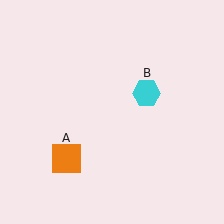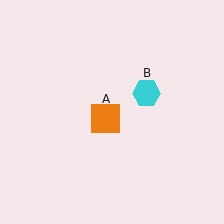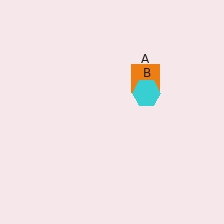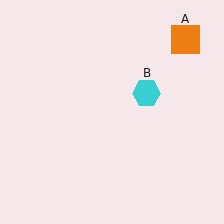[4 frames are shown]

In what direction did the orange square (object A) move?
The orange square (object A) moved up and to the right.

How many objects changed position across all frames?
1 object changed position: orange square (object A).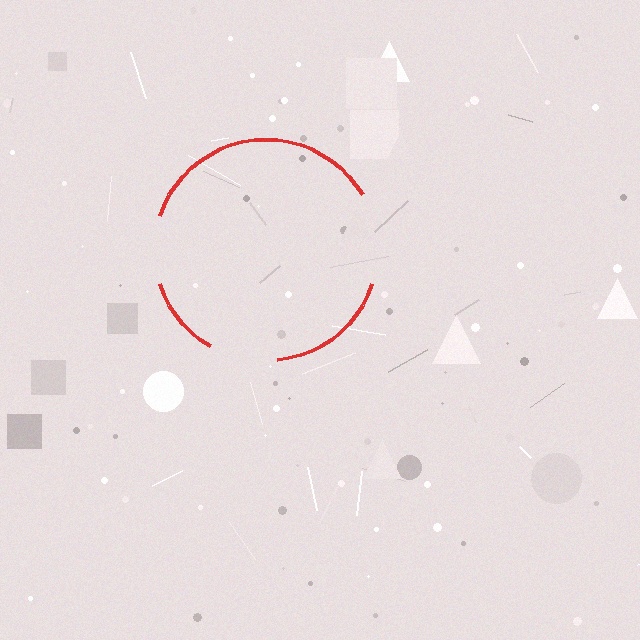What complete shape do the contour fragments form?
The contour fragments form a circle.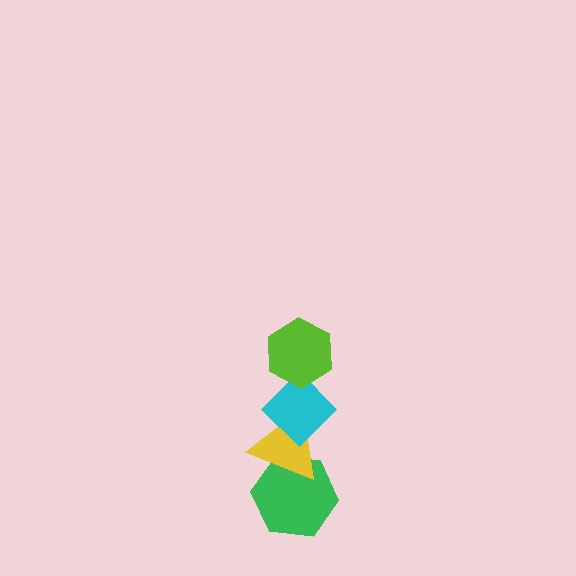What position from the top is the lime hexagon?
The lime hexagon is 1st from the top.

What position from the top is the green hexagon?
The green hexagon is 4th from the top.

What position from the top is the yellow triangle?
The yellow triangle is 3rd from the top.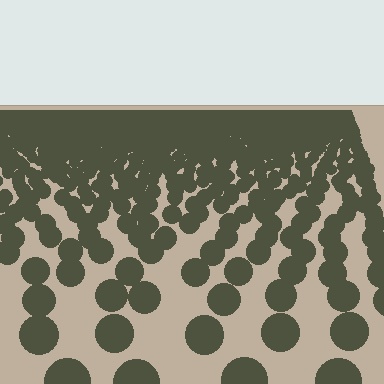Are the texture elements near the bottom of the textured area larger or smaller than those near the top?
Larger. Near the bottom, elements are closer to the viewer and appear at a bigger on-screen size.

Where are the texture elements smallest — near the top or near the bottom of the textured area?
Near the top.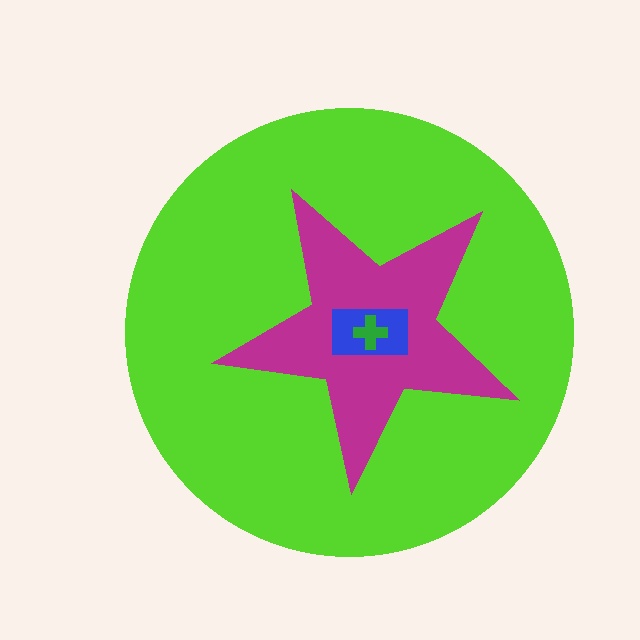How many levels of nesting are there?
4.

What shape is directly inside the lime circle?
The magenta star.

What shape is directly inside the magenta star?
The blue rectangle.